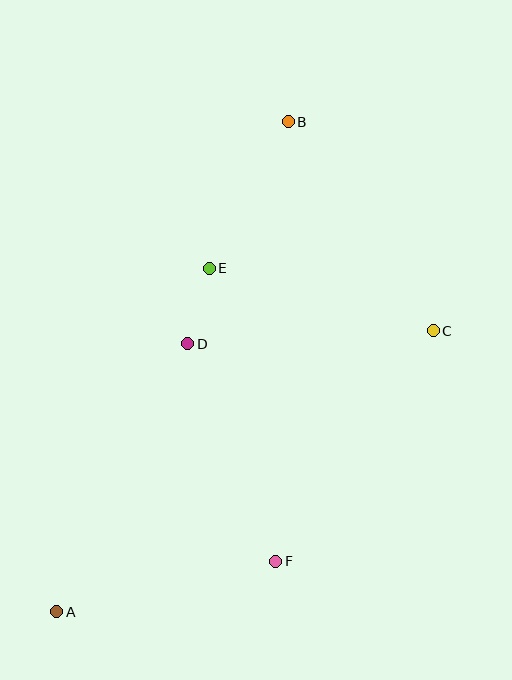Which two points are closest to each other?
Points D and E are closest to each other.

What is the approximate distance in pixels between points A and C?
The distance between A and C is approximately 470 pixels.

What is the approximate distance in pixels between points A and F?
The distance between A and F is approximately 224 pixels.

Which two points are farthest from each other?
Points A and B are farthest from each other.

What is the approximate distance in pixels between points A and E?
The distance between A and E is approximately 376 pixels.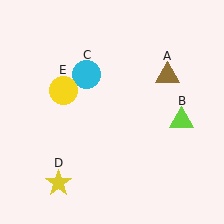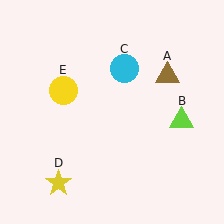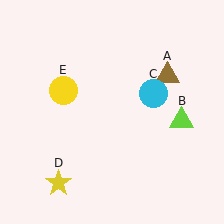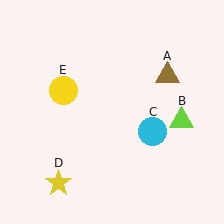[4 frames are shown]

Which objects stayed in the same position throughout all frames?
Brown triangle (object A) and lime triangle (object B) and yellow star (object D) and yellow circle (object E) remained stationary.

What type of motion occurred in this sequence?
The cyan circle (object C) rotated clockwise around the center of the scene.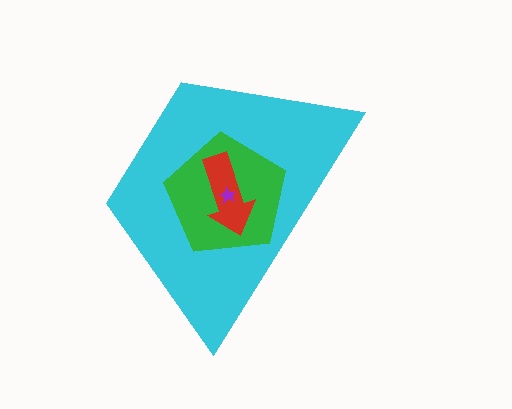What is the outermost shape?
The cyan trapezoid.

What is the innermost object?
The purple star.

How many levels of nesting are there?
4.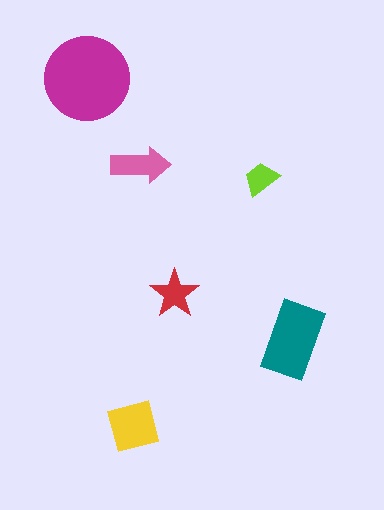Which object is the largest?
The magenta circle.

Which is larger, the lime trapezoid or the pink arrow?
The pink arrow.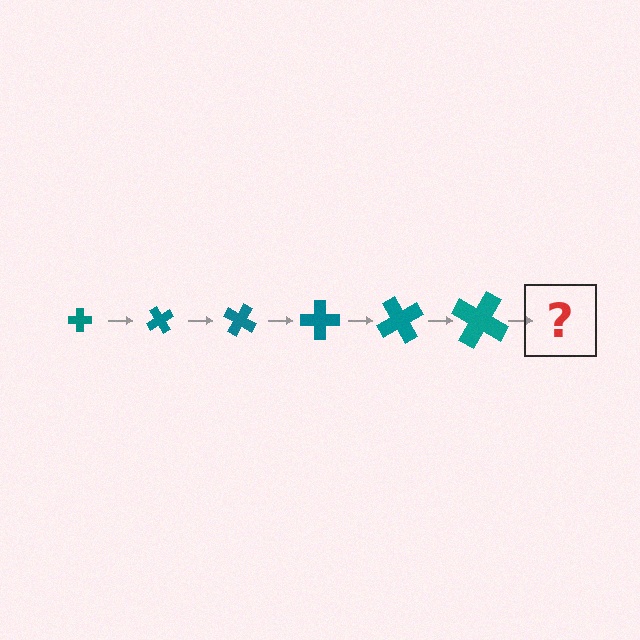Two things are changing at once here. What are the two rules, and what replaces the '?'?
The two rules are that the cross grows larger each step and it rotates 60 degrees each step. The '?' should be a cross, larger than the previous one and rotated 360 degrees from the start.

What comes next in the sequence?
The next element should be a cross, larger than the previous one and rotated 360 degrees from the start.